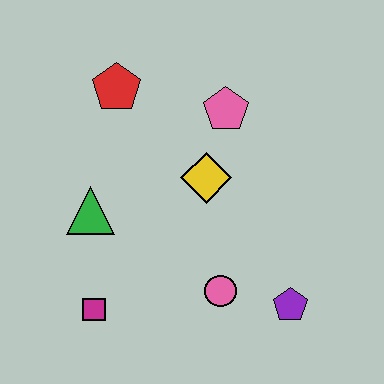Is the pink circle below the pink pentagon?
Yes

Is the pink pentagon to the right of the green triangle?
Yes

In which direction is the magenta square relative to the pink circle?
The magenta square is to the left of the pink circle.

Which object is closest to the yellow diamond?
The pink pentagon is closest to the yellow diamond.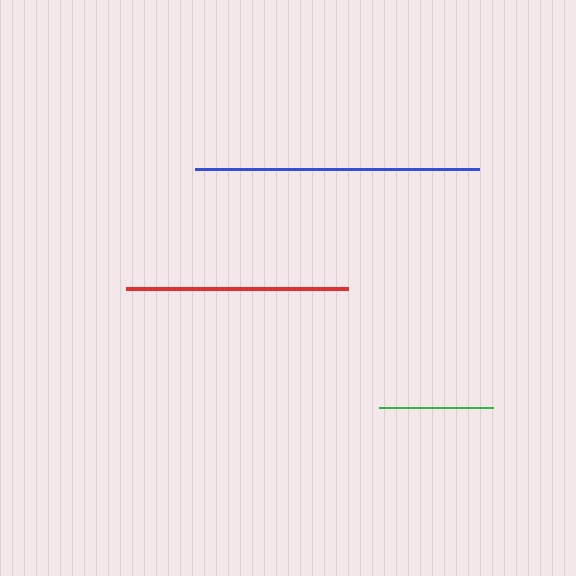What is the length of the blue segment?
The blue segment is approximately 284 pixels long.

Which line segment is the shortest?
The green line is the shortest at approximately 114 pixels.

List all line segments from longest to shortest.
From longest to shortest: blue, red, green.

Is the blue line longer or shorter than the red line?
The blue line is longer than the red line.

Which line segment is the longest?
The blue line is the longest at approximately 284 pixels.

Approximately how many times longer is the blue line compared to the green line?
The blue line is approximately 2.5 times the length of the green line.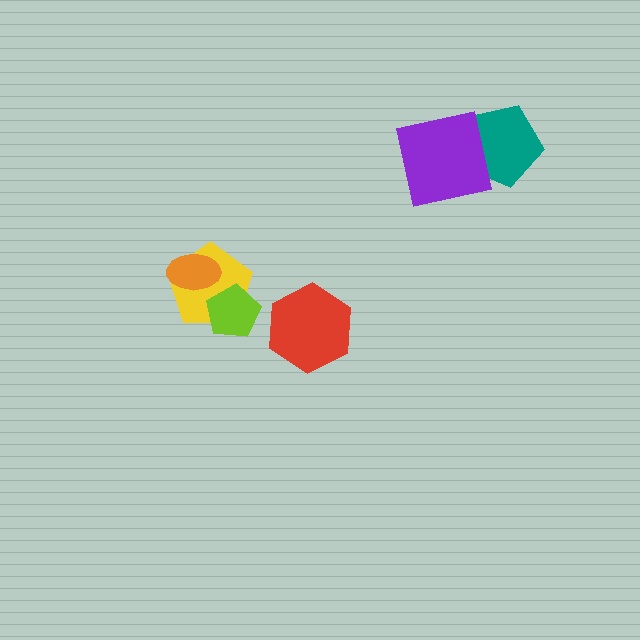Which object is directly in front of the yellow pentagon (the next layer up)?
The orange ellipse is directly in front of the yellow pentagon.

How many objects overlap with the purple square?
1 object overlaps with the purple square.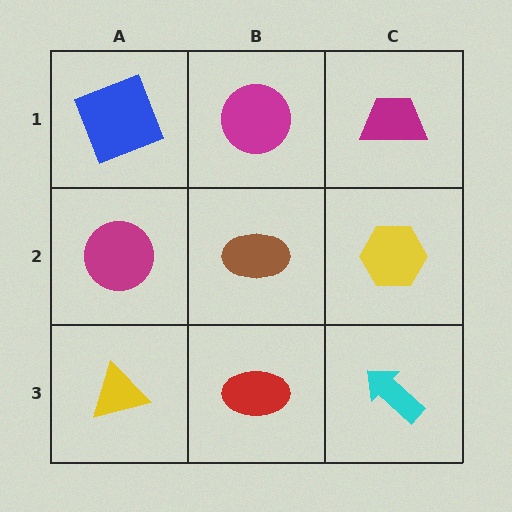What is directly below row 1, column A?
A magenta circle.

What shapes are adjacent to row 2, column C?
A magenta trapezoid (row 1, column C), a cyan arrow (row 3, column C), a brown ellipse (row 2, column B).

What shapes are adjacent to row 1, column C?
A yellow hexagon (row 2, column C), a magenta circle (row 1, column B).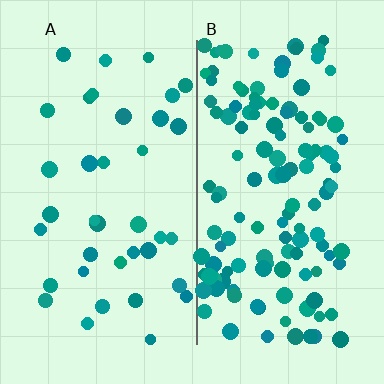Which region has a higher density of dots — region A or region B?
B (the right).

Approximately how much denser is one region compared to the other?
Approximately 3.5× — region B over region A.